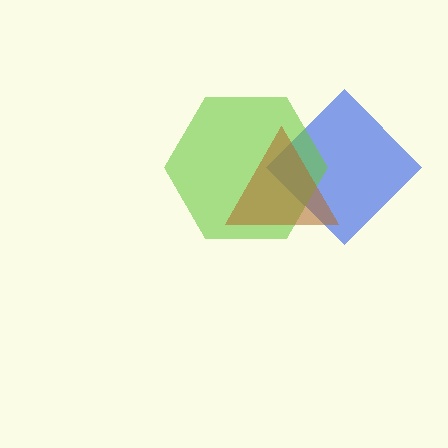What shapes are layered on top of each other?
The layered shapes are: a blue diamond, a lime hexagon, a brown triangle.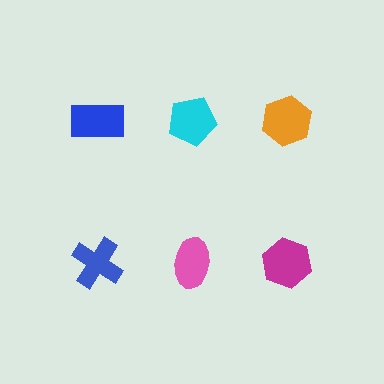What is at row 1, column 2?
A cyan pentagon.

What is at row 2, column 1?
A blue cross.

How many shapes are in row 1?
3 shapes.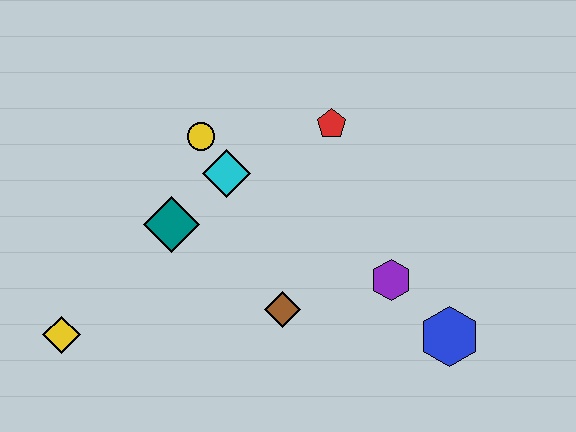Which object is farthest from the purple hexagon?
The yellow diamond is farthest from the purple hexagon.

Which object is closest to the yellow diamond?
The teal diamond is closest to the yellow diamond.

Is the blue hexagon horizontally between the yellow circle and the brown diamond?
No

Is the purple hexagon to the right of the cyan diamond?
Yes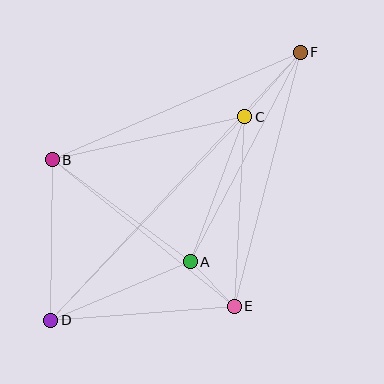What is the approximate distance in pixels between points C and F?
The distance between C and F is approximately 85 pixels.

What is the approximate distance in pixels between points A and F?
The distance between A and F is approximately 237 pixels.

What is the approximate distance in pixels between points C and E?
The distance between C and E is approximately 190 pixels.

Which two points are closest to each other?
Points A and E are closest to each other.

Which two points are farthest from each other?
Points D and F are farthest from each other.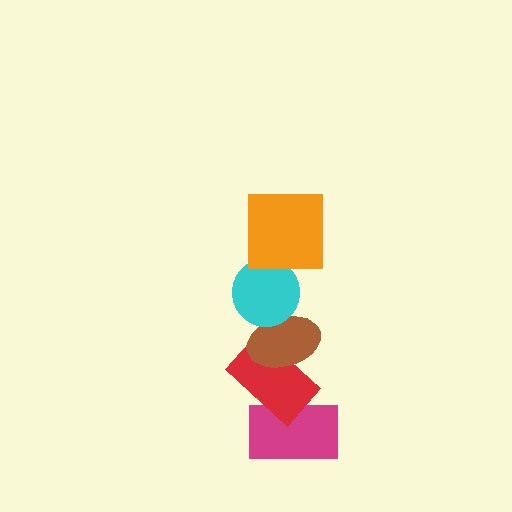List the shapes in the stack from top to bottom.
From top to bottom: the orange square, the cyan circle, the brown ellipse, the red rectangle, the magenta rectangle.